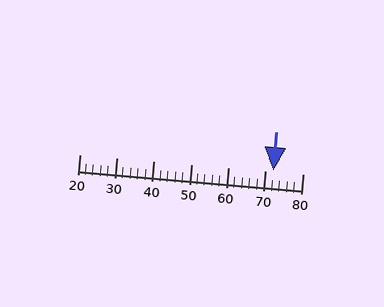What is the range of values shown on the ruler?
The ruler shows values from 20 to 80.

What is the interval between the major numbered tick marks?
The major tick marks are spaced 10 units apart.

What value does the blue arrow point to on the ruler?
The blue arrow points to approximately 72.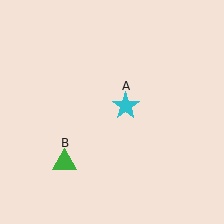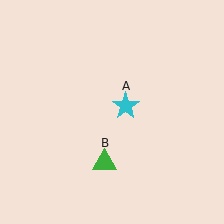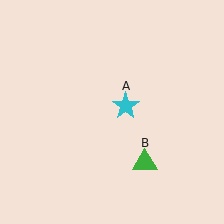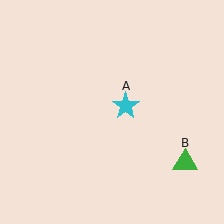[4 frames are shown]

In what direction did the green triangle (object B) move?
The green triangle (object B) moved right.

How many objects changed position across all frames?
1 object changed position: green triangle (object B).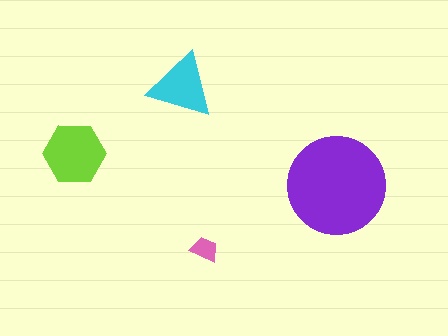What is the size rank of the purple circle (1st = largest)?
1st.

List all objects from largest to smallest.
The purple circle, the lime hexagon, the cyan triangle, the pink trapezoid.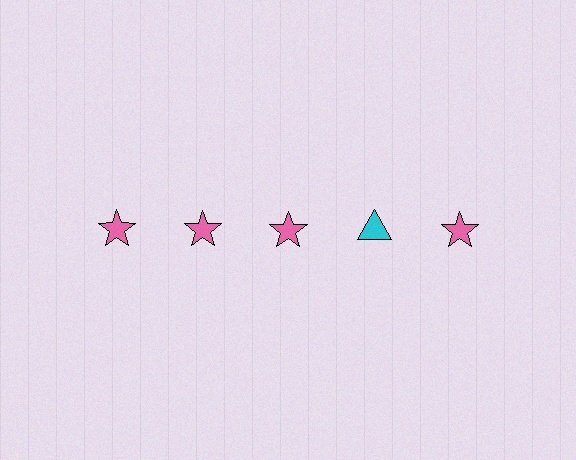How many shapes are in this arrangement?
There are 5 shapes arranged in a grid pattern.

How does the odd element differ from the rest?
It differs in both color (cyan instead of pink) and shape (triangle instead of star).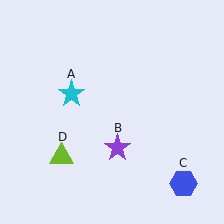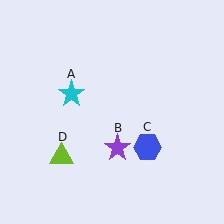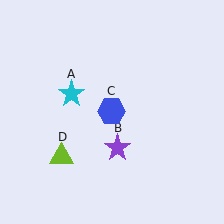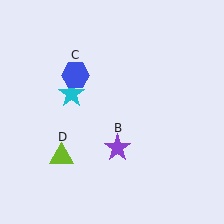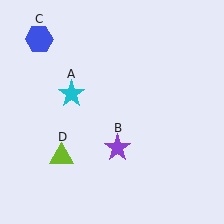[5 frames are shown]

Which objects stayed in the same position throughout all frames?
Cyan star (object A) and purple star (object B) and lime triangle (object D) remained stationary.